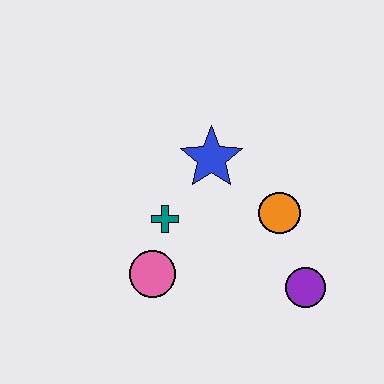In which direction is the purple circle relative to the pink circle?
The purple circle is to the right of the pink circle.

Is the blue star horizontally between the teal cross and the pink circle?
No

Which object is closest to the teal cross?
The pink circle is closest to the teal cross.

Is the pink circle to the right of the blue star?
No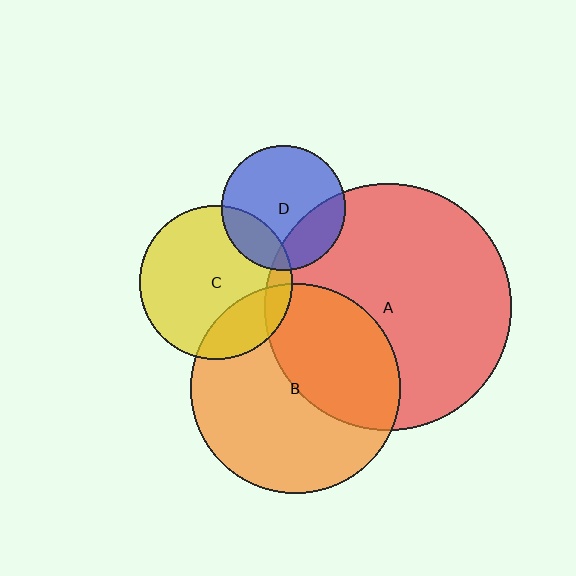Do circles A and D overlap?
Yes.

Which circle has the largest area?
Circle A (red).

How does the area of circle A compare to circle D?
Approximately 3.9 times.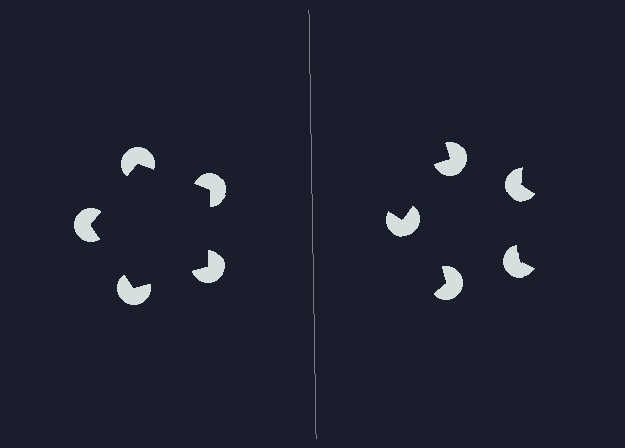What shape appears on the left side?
An illusory pentagon.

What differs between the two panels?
The pac-man discs are positioned identically on both sides; only the wedge orientations differ. On the left they align to a pentagon; on the right they are misaligned.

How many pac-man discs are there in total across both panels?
10 — 5 on each side.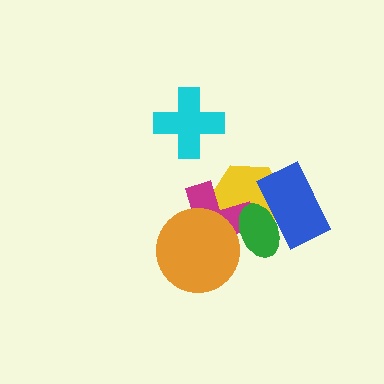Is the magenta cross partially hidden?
Yes, it is partially covered by another shape.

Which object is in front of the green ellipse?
The blue rectangle is in front of the green ellipse.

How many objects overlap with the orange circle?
2 objects overlap with the orange circle.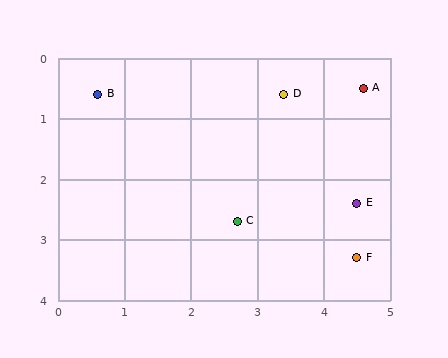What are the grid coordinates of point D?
Point D is at approximately (3.4, 0.6).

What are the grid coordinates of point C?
Point C is at approximately (2.7, 2.7).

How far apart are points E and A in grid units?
Points E and A are about 1.9 grid units apart.